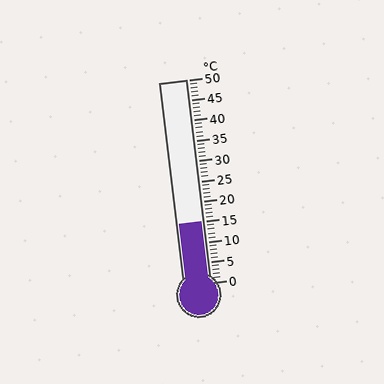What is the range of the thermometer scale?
The thermometer scale ranges from 0°C to 50°C.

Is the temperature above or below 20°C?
The temperature is below 20°C.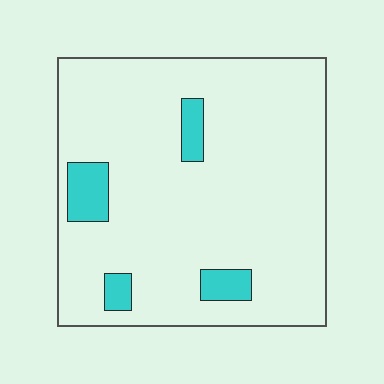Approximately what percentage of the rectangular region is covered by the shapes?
Approximately 10%.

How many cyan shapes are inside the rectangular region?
4.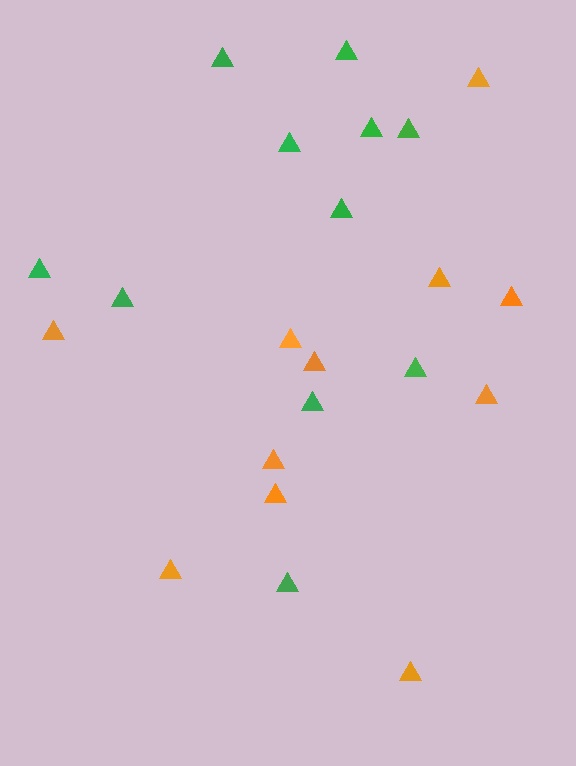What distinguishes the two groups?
There are 2 groups: one group of orange triangles (11) and one group of green triangles (11).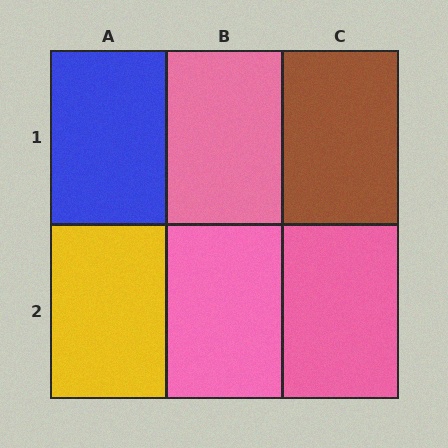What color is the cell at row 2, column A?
Yellow.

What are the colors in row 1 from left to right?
Blue, pink, brown.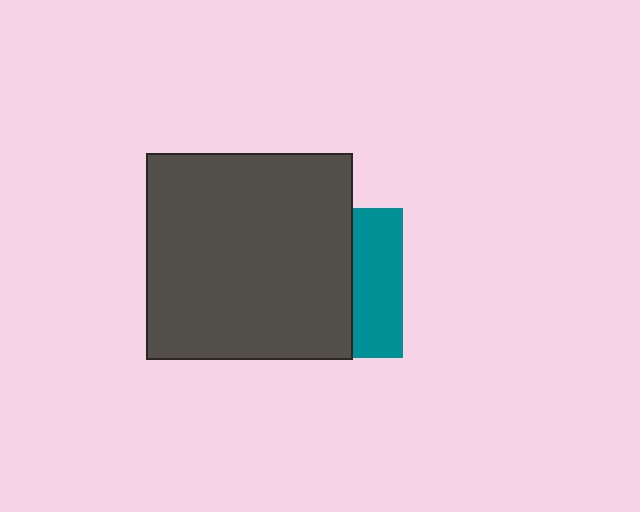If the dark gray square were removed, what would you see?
You would see the complete teal square.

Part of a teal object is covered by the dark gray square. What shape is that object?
It is a square.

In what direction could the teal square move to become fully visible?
The teal square could move right. That would shift it out from behind the dark gray square entirely.